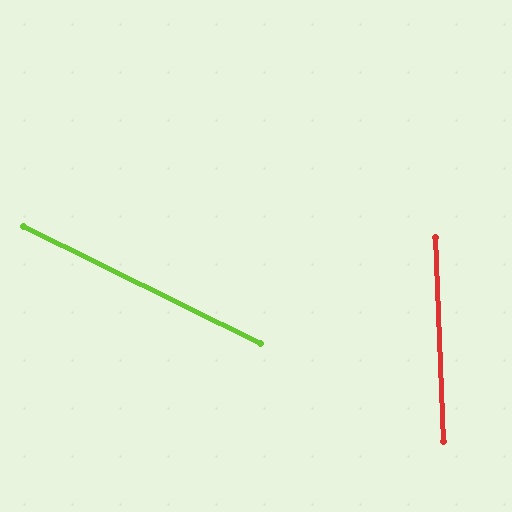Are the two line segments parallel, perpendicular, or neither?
Neither parallel nor perpendicular — they differ by about 61°.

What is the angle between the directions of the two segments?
Approximately 61 degrees.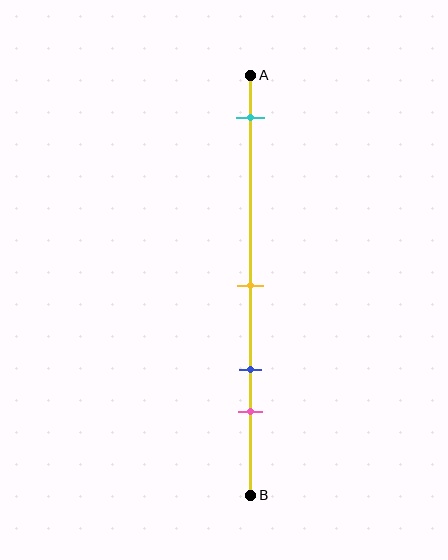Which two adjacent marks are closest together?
The blue and pink marks are the closest adjacent pair.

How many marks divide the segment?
There are 4 marks dividing the segment.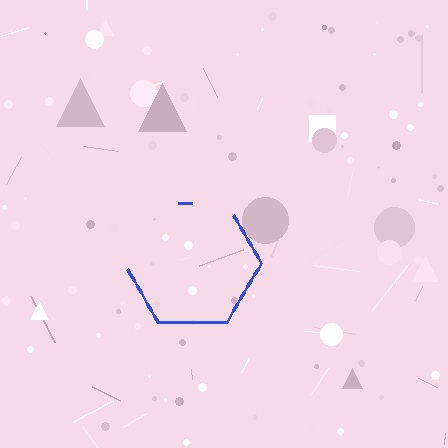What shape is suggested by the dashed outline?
The dashed outline suggests a hexagon.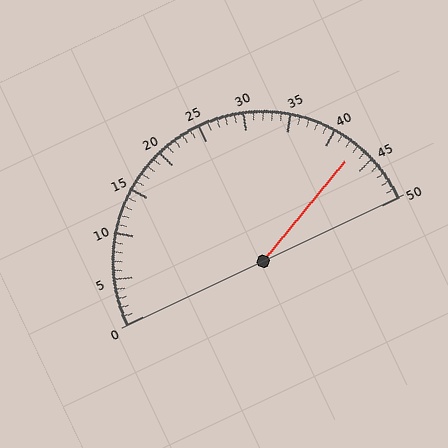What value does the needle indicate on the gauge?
The needle indicates approximately 43.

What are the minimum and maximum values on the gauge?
The gauge ranges from 0 to 50.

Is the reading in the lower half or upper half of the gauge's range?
The reading is in the upper half of the range (0 to 50).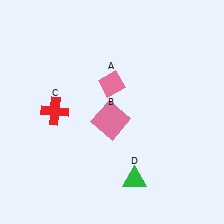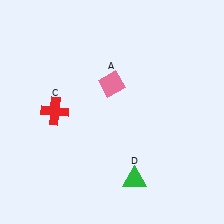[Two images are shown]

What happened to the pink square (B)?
The pink square (B) was removed in Image 2. It was in the bottom-left area of Image 1.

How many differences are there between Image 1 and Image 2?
There is 1 difference between the two images.